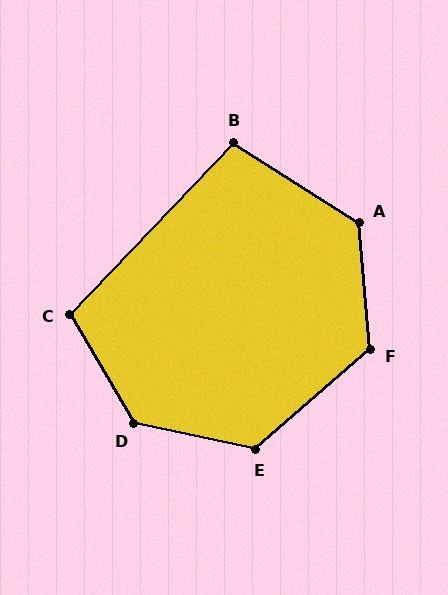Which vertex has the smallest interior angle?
B, at approximately 101 degrees.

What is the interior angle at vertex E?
Approximately 127 degrees (obtuse).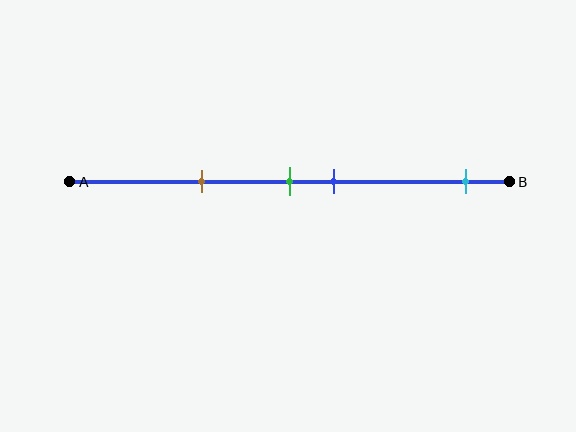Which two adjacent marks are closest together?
The green and blue marks are the closest adjacent pair.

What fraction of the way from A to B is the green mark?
The green mark is approximately 50% (0.5) of the way from A to B.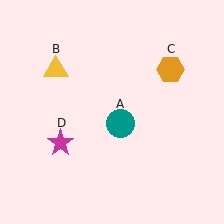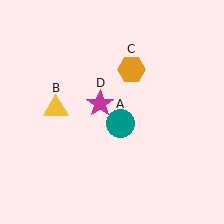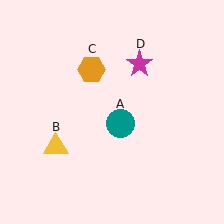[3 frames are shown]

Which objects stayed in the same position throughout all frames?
Teal circle (object A) remained stationary.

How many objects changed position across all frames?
3 objects changed position: yellow triangle (object B), orange hexagon (object C), magenta star (object D).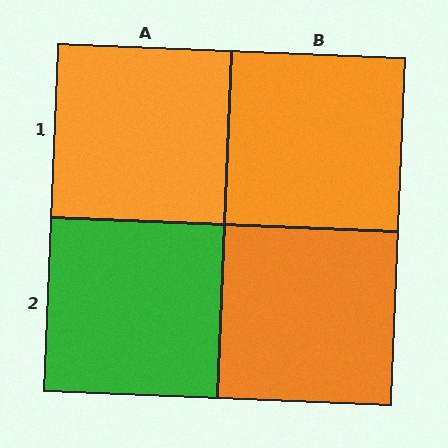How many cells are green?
1 cell is green.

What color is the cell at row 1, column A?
Orange.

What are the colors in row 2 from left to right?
Green, orange.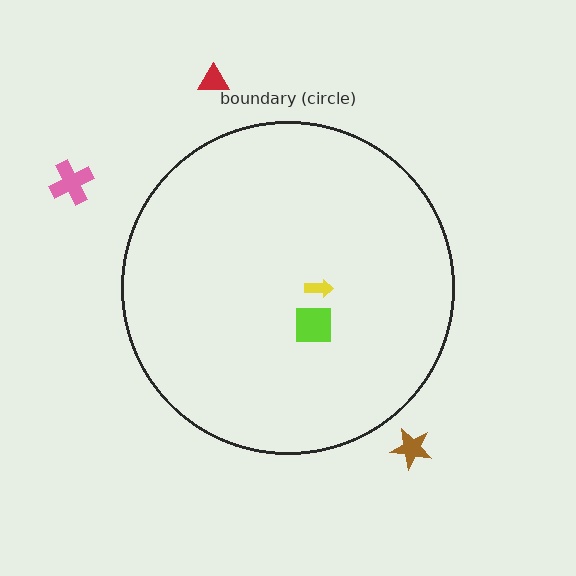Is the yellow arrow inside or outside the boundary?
Inside.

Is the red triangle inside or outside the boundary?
Outside.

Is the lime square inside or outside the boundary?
Inside.